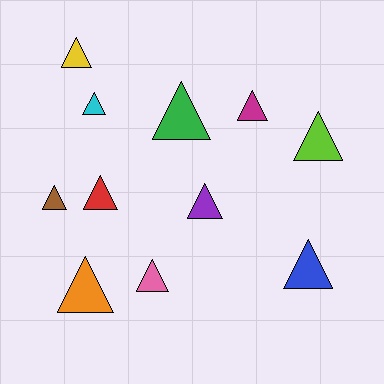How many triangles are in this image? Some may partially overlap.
There are 11 triangles.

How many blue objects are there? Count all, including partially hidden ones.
There is 1 blue object.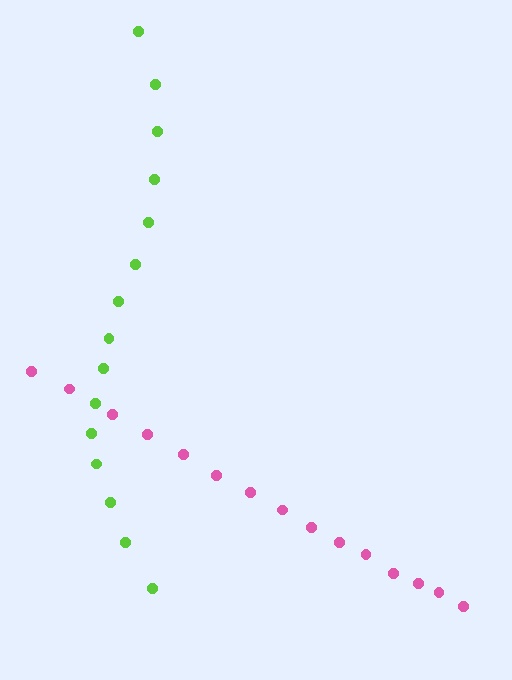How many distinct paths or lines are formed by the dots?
There are 2 distinct paths.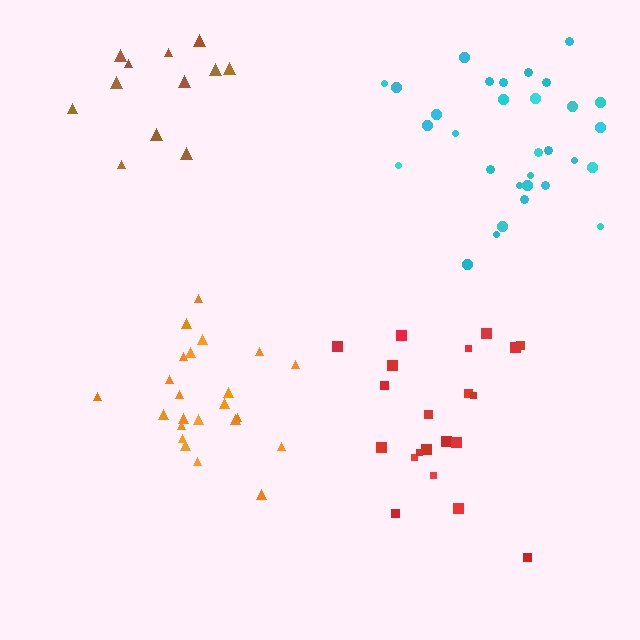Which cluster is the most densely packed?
Cyan.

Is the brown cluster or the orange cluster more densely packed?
Orange.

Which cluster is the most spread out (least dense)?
Red.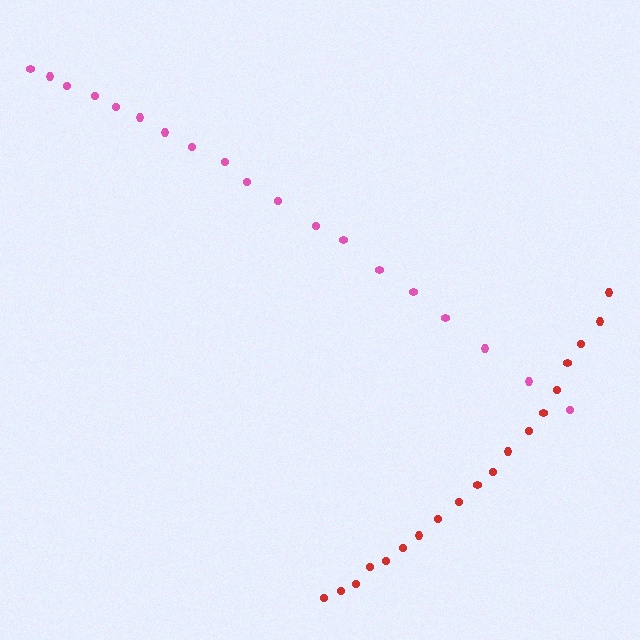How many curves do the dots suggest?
There are 2 distinct paths.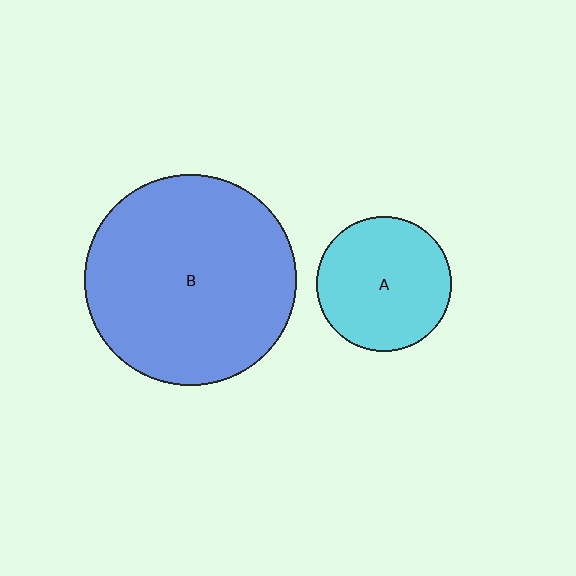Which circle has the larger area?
Circle B (blue).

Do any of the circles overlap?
No, none of the circles overlap.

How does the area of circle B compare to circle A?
Approximately 2.5 times.